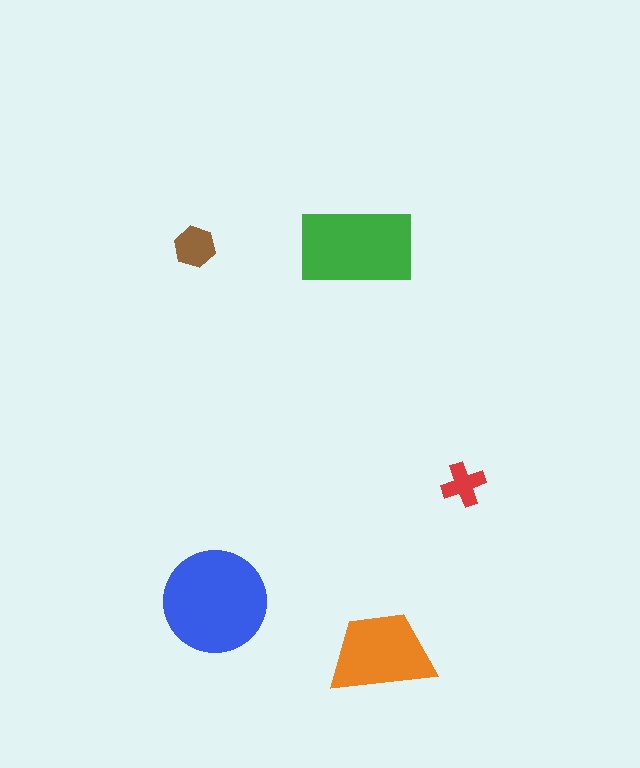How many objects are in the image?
There are 5 objects in the image.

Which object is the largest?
The blue circle.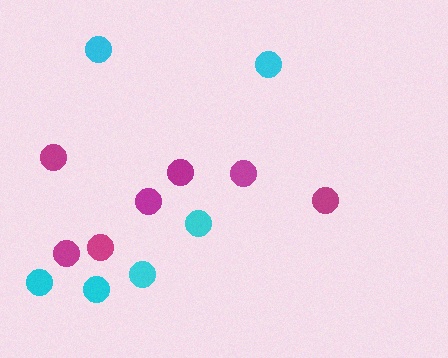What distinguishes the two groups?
There are 2 groups: one group of magenta circles (7) and one group of cyan circles (6).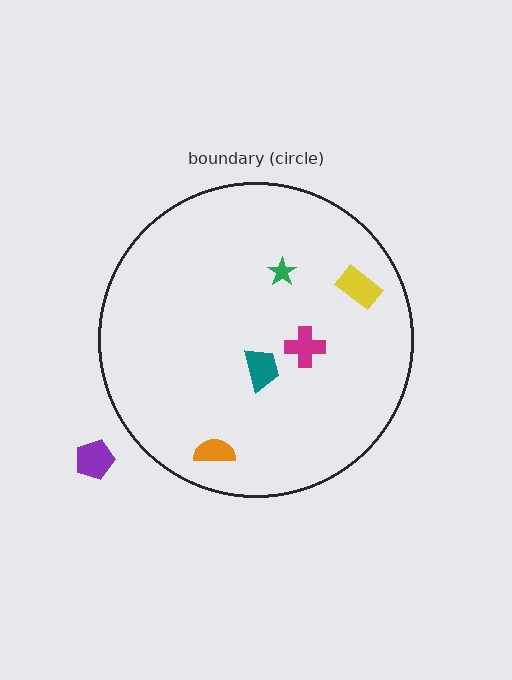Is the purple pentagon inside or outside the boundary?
Outside.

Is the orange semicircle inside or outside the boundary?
Inside.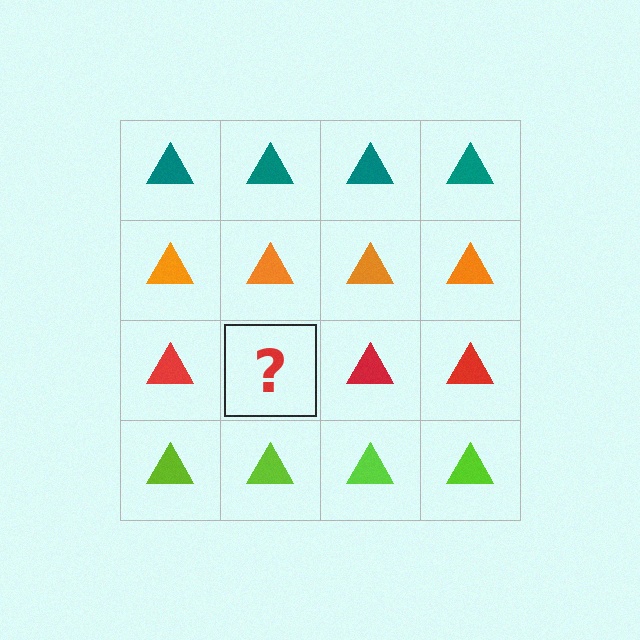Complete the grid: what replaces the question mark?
The question mark should be replaced with a red triangle.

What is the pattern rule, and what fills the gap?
The rule is that each row has a consistent color. The gap should be filled with a red triangle.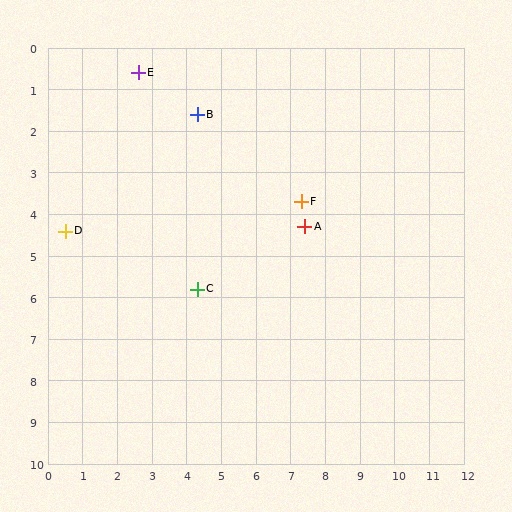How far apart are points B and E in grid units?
Points B and E are about 2.0 grid units apart.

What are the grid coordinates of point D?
Point D is at approximately (0.5, 4.4).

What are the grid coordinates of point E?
Point E is at approximately (2.6, 0.6).